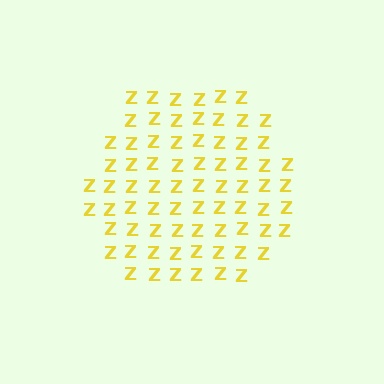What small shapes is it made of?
It is made of small letter Z's.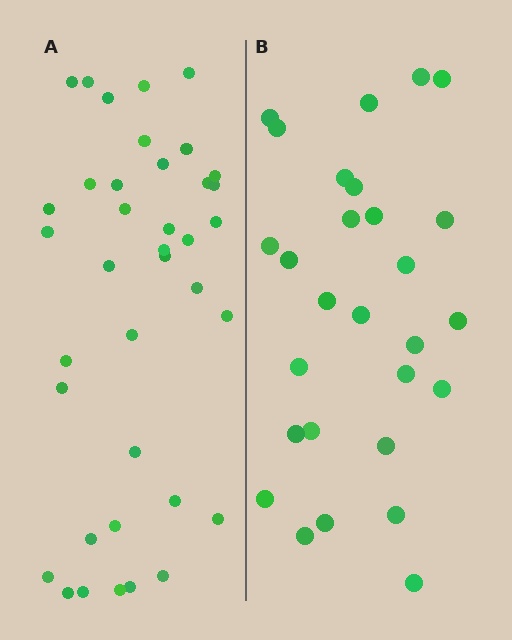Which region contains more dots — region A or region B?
Region A (the left region) has more dots.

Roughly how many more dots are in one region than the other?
Region A has roughly 10 or so more dots than region B.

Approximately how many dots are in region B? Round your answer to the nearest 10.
About 30 dots. (The exact count is 28, which rounds to 30.)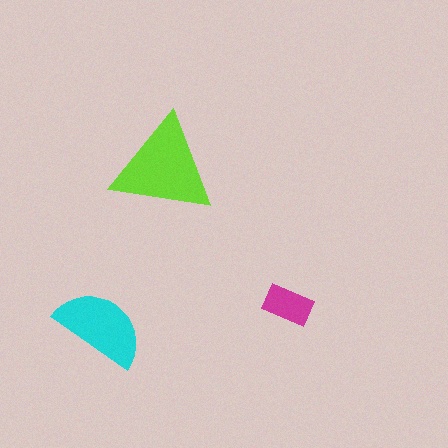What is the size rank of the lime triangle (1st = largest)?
1st.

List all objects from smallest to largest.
The magenta rectangle, the cyan semicircle, the lime triangle.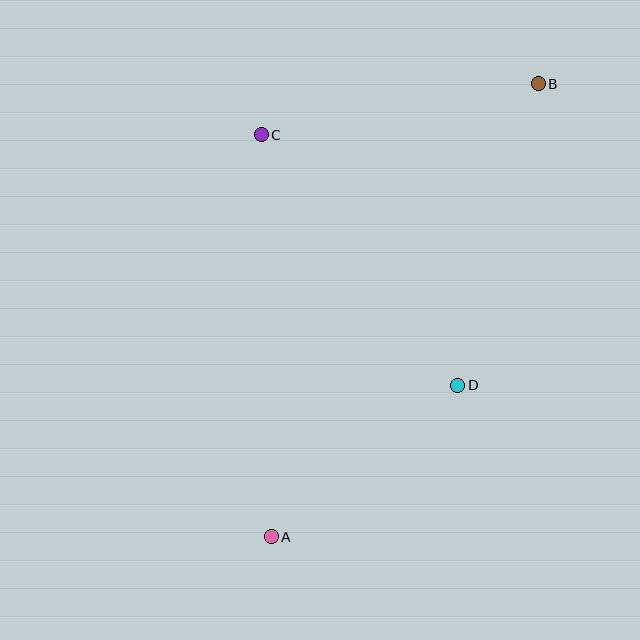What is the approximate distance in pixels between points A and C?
The distance between A and C is approximately 402 pixels.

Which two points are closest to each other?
Points A and D are closest to each other.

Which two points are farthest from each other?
Points A and B are farthest from each other.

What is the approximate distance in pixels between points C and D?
The distance between C and D is approximately 319 pixels.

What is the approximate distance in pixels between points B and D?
The distance between B and D is approximately 312 pixels.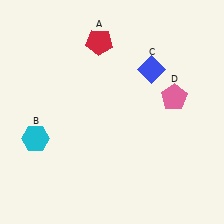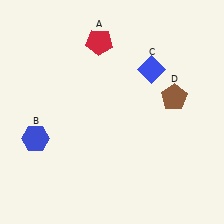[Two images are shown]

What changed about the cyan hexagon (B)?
In Image 1, B is cyan. In Image 2, it changed to blue.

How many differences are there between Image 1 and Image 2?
There are 2 differences between the two images.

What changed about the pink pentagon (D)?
In Image 1, D is pink. In Image 2, it changed to brown.